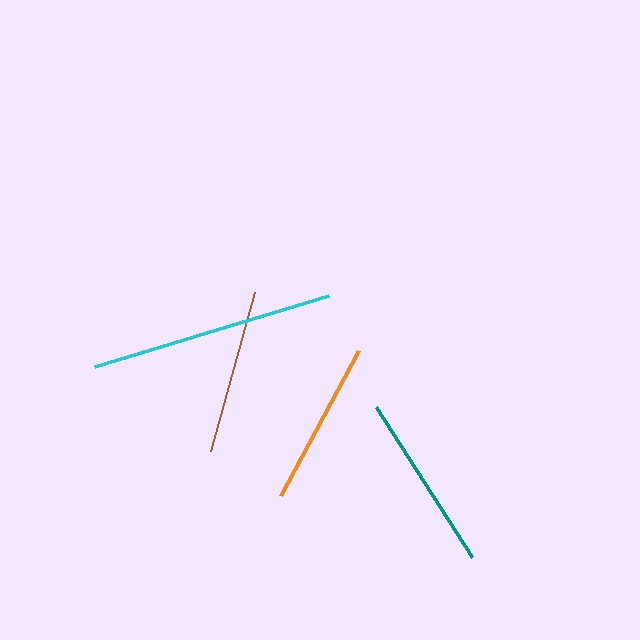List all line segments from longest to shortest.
From longest to shortest: cyan, teal, brown, orange.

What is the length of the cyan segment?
The cyan segment is approximately 245 pixels long.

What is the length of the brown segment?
The brown segment is approximately 165 pixels long.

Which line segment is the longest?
The cyan line is the longest at approximately 245 pixels.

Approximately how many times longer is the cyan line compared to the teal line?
The cyan line is approximately 1.4 times the length of the teal line.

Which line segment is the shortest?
The orange line is the shortest at approximately 164 pixels.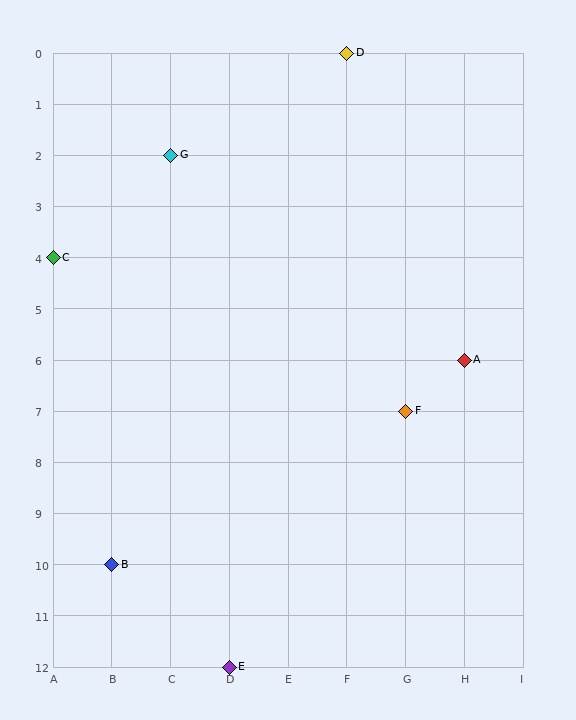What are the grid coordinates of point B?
Point B is at grid coordinates (B, 10).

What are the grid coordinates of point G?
Point G is at grid coordinates (C, 2).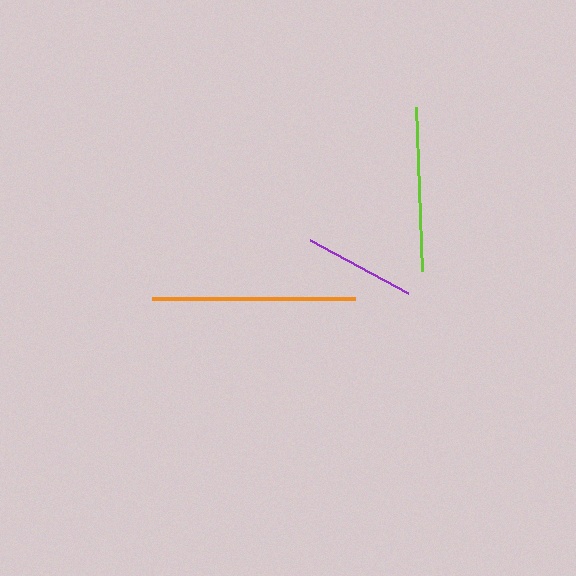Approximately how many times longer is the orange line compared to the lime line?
The orange line is approximately 1.2 times the length of the lime line.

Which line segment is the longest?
The orange line is the longest at approximately 203 pixels.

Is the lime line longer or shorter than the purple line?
The lime line is longer than the purple line.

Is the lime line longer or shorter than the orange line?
The orange line is longer than the lime line.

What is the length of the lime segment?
The lime segment is approximately 164 pixels long.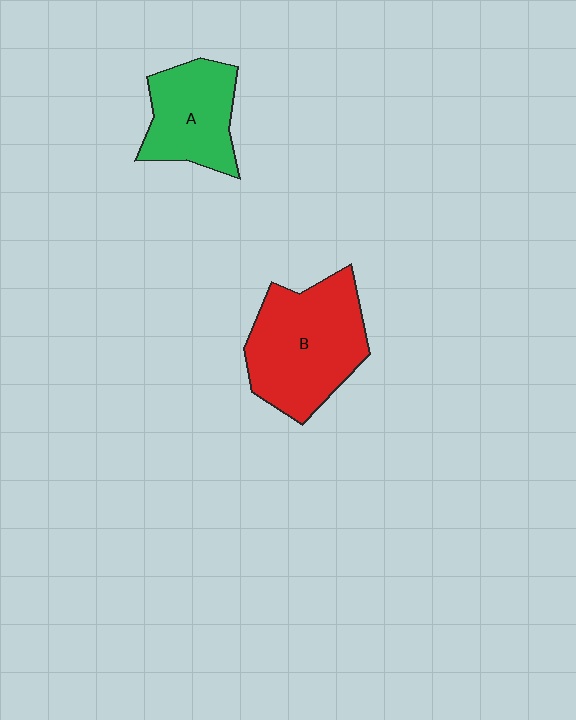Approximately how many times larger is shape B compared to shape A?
Approximately 1.5 times.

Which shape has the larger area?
Shape B (red).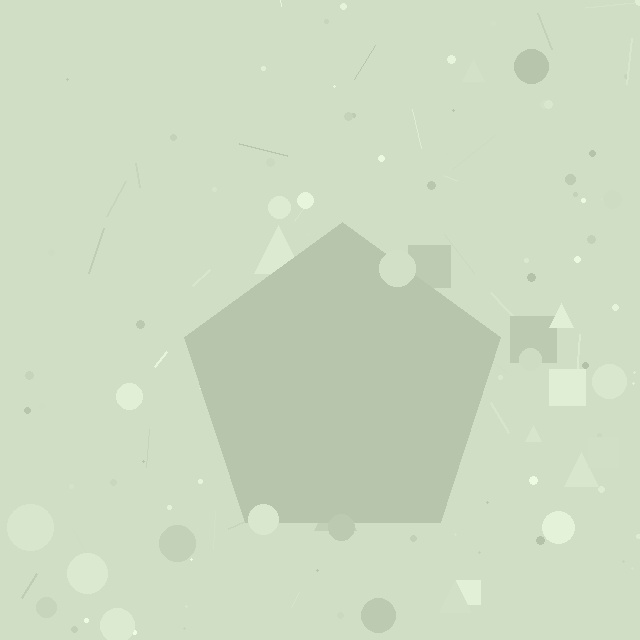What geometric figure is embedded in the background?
A pentagon is embedded in the background.